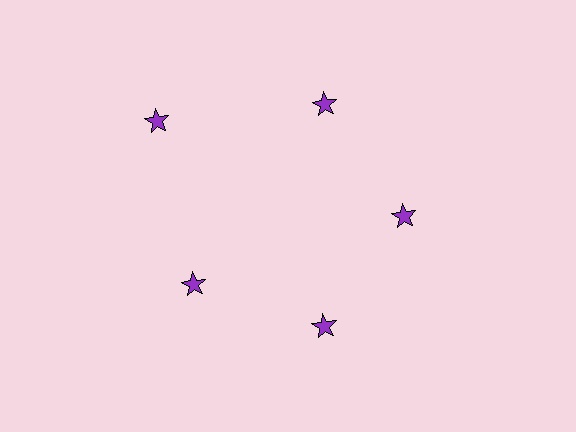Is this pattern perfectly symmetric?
No. The 5 purple stars are arranged in a ring, but one element near the 10 o'clock position is pushed outward from the center, breaking the 5-fold rotational symmetry.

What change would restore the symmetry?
The symmetry would be restored by moving it inward, back onto the ring so that all 5 stars sit at equal angles and equal distance from the center.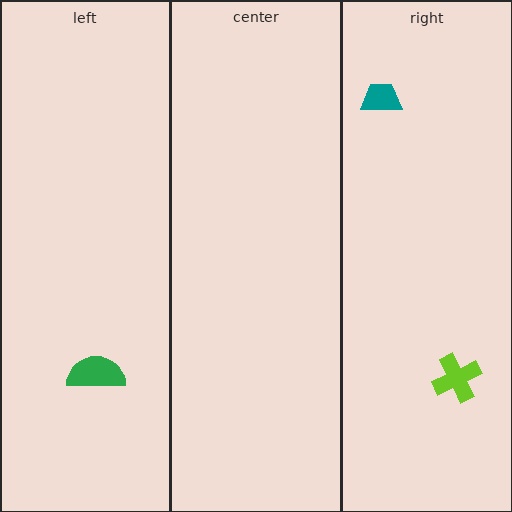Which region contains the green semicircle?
The left region.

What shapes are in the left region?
The green semicircle.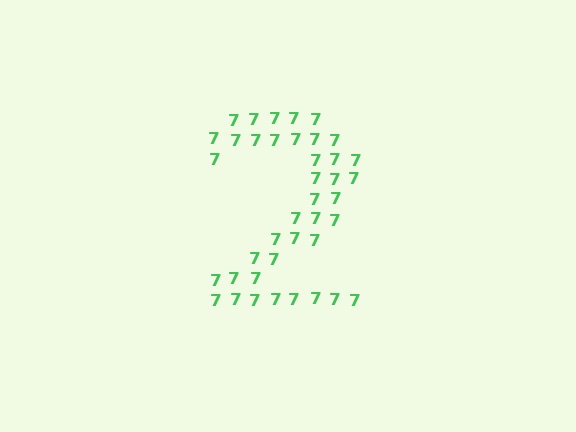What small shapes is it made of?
It is made of small digit 7's.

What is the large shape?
The large shape is the digit 2.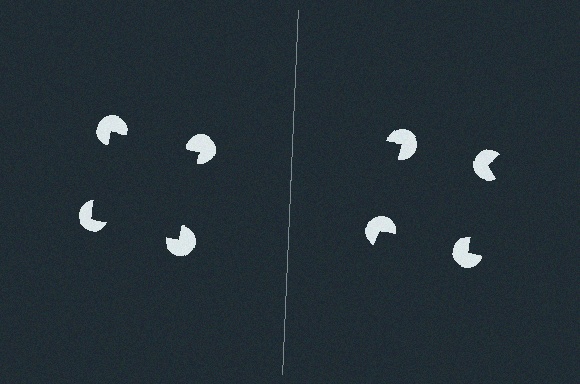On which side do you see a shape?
An illusory square appears on the left side. On the right side the wedge cuts are rotated, so no coherent shape forms.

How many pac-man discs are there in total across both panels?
8 — 4 on each side.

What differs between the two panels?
The pac-man discs are positioned identically on both sides; only the wedge orientations differ. On the left they align to a square; on the right they are misaligned.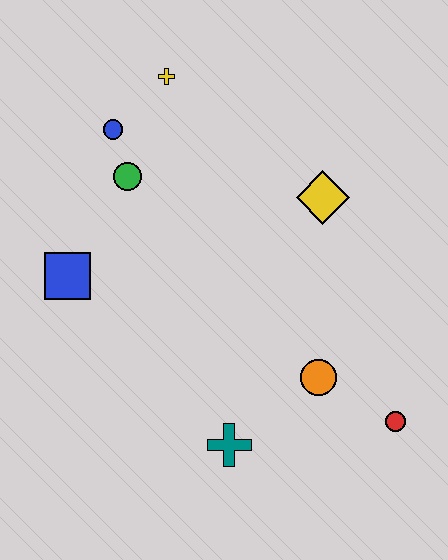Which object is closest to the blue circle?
The green circle is closest to the blue circle.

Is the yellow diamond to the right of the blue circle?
Yes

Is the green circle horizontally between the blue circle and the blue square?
No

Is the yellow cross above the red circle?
Yes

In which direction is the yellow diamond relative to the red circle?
The yellow diamond is above the red circle.